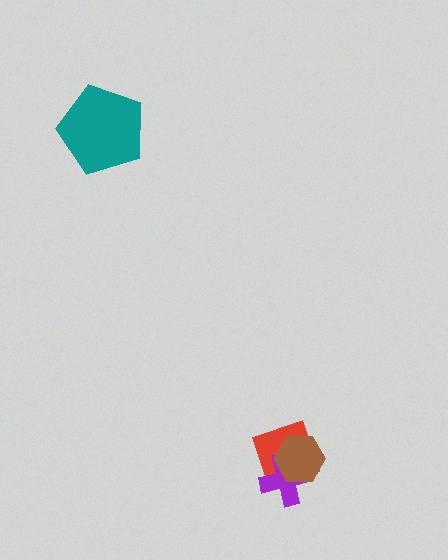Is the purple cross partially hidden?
Yes, it is partially covered by another shape.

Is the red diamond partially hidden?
Yes, it is partially covered by another shape.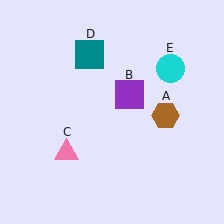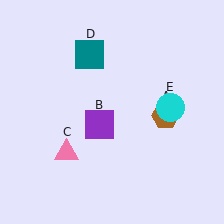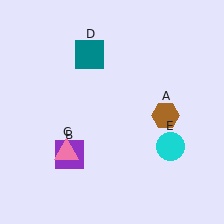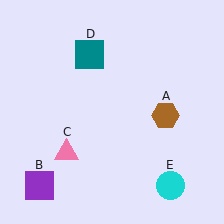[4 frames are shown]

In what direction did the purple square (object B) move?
The purple square (object B) moved down and to the left.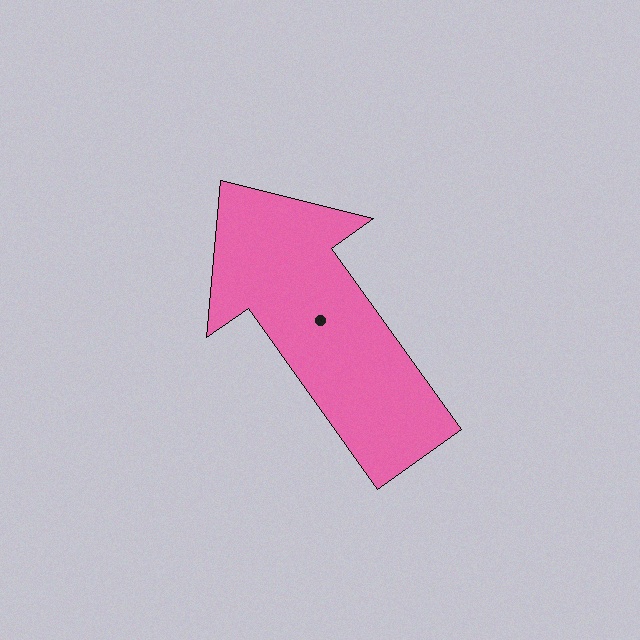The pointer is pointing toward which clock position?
Roughly 11 o'clock.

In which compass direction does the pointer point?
Northwest.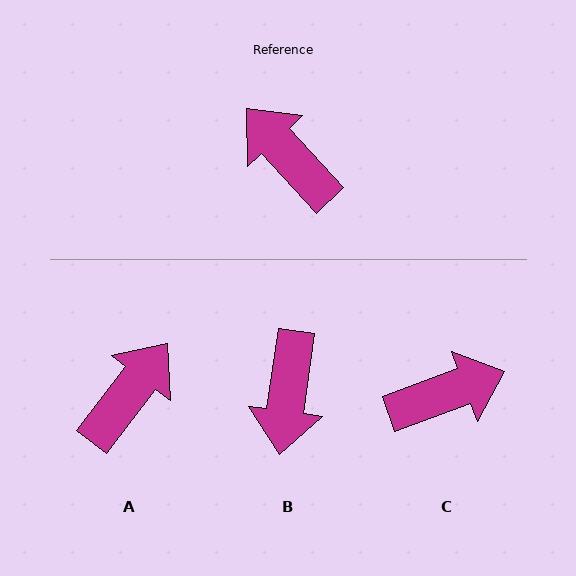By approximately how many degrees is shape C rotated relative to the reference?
Approximately 112 degrees clockwise.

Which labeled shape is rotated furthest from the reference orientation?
B, about 130 degrees away.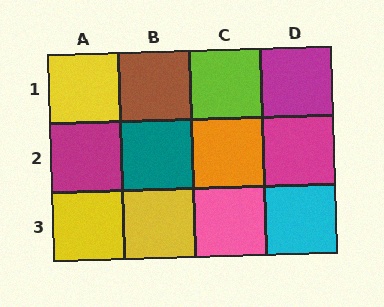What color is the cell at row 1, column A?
Yellow.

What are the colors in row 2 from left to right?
Magenta, teal, orange, magenta.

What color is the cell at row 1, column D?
Magenta.